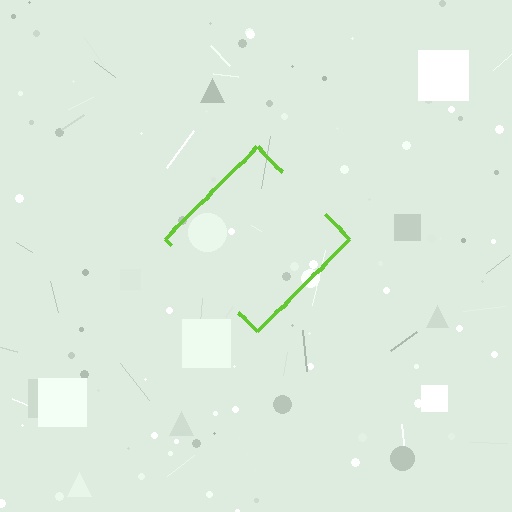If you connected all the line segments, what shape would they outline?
They would outline a diamond.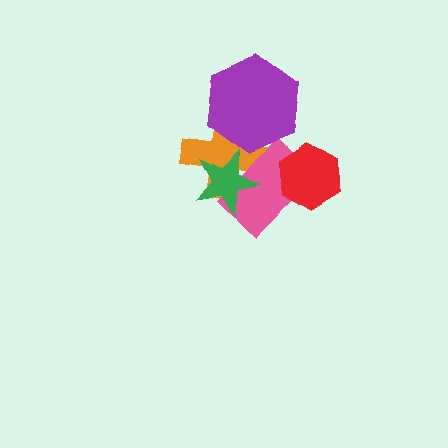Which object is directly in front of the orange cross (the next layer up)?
The pink rectangle is directly in front of the orange cross.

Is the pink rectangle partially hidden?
Yes, it is partially covered by another shape.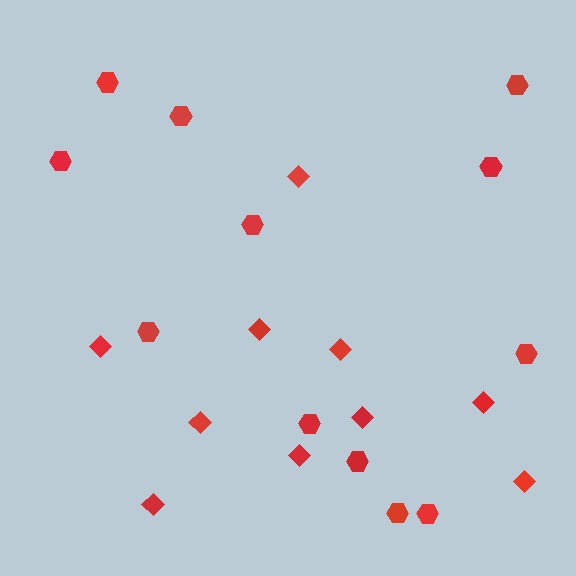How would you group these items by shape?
There are 2 groups: one group of hexagons (12) and one group of diamonds (10).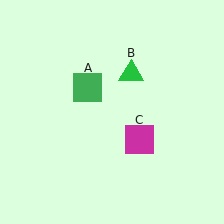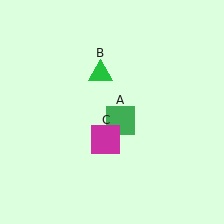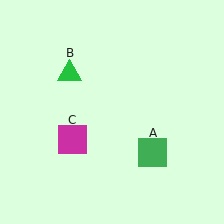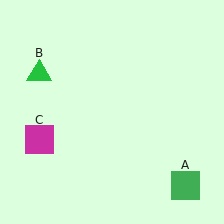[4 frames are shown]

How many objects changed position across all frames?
3 objects changed position: green square (object A), green triangle (object B), magenta square (object C).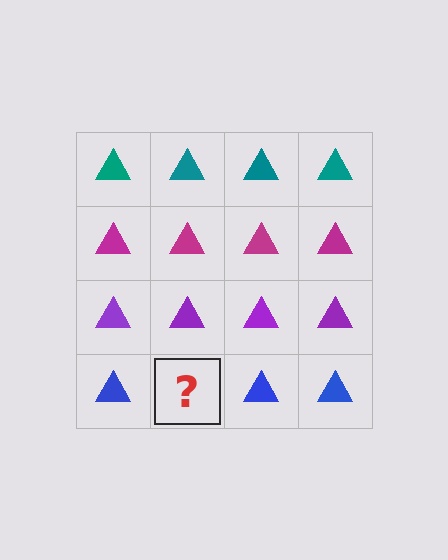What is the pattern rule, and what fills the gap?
The rule is that each row has a consistent color. The gap should be filled with a blue triangle.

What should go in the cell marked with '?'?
The missing cell should contain a blue triangle.